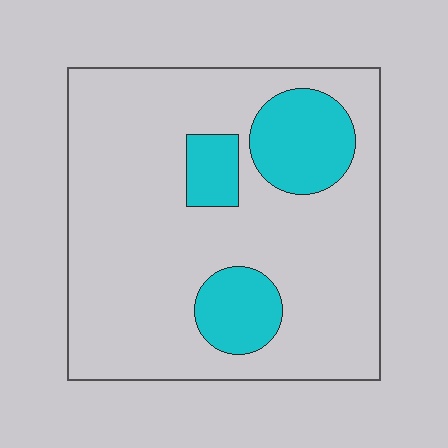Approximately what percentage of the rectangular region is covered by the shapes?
Approximately 20%.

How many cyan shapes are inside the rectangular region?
3.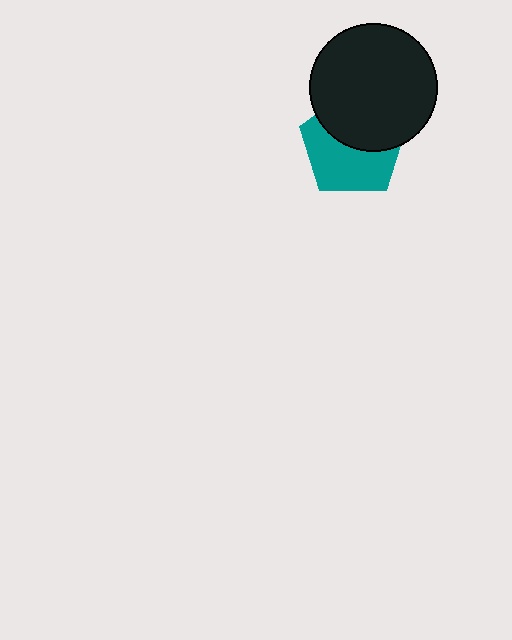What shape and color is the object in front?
The object in front is a black circle.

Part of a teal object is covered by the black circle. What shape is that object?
It is a pentagon.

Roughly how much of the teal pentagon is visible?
About half of it is visible (roughly 54%).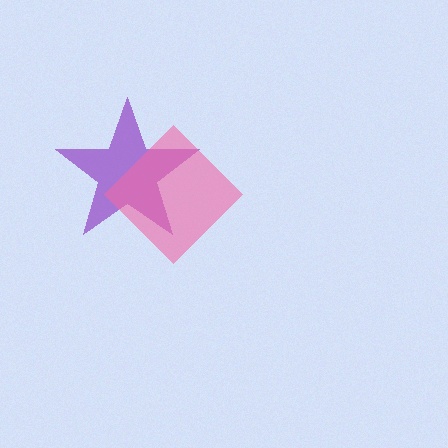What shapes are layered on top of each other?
The layered shapes are: a purple star, a pink diamond.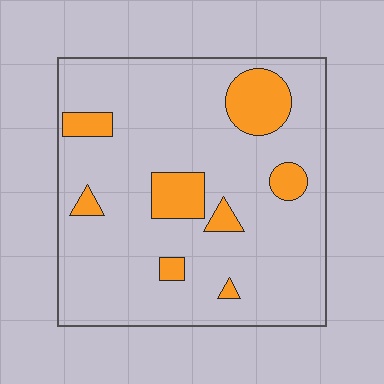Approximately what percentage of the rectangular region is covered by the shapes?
Approximately 15%.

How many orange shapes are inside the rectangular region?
8.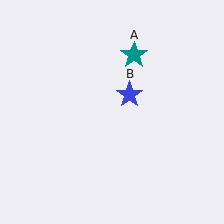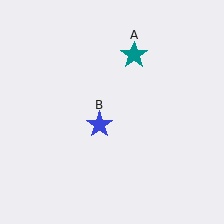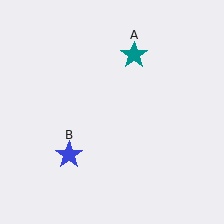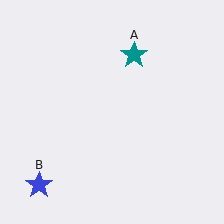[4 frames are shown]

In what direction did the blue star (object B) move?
The blue star (object B) moved down and to the left.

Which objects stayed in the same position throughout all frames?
Teal star (object A) remained stationary.